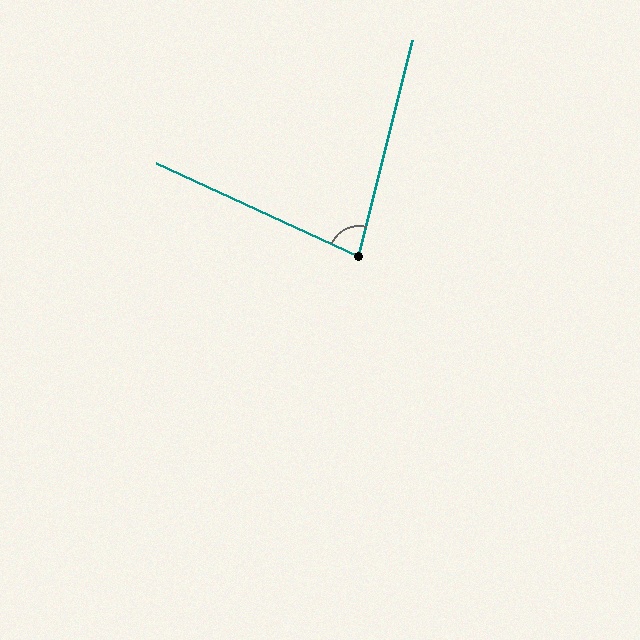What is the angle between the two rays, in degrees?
Approximately 79 degrees.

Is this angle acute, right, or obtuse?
It is acute.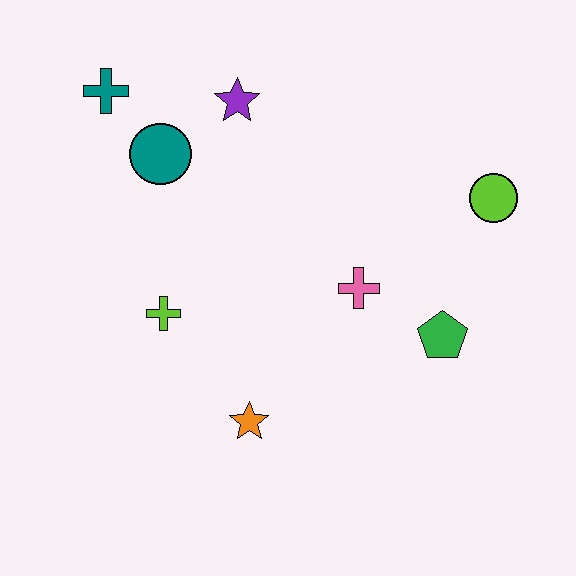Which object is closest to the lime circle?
The green pentagon is closest to the lime circle.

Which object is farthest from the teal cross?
The green pentagon is farthest from the teal cross.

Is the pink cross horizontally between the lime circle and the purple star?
Yes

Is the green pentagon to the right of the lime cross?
Yes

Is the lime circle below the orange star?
No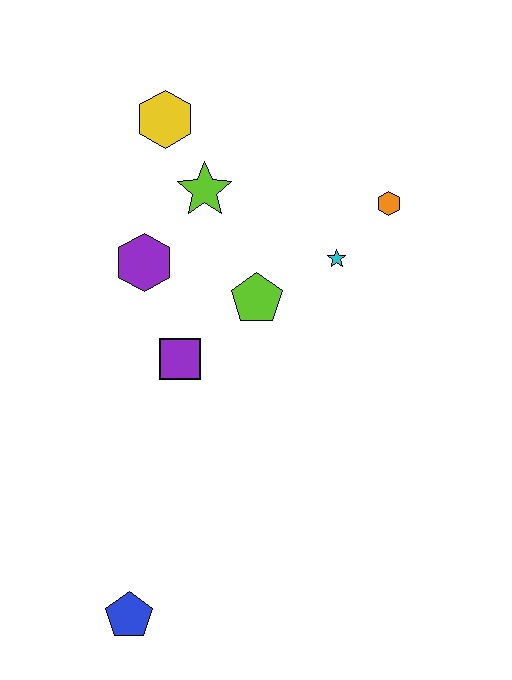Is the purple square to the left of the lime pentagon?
Yes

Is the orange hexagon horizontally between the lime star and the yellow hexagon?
No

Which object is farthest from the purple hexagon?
The blue pentagon is farthest from the purple hexagon.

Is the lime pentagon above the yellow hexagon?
No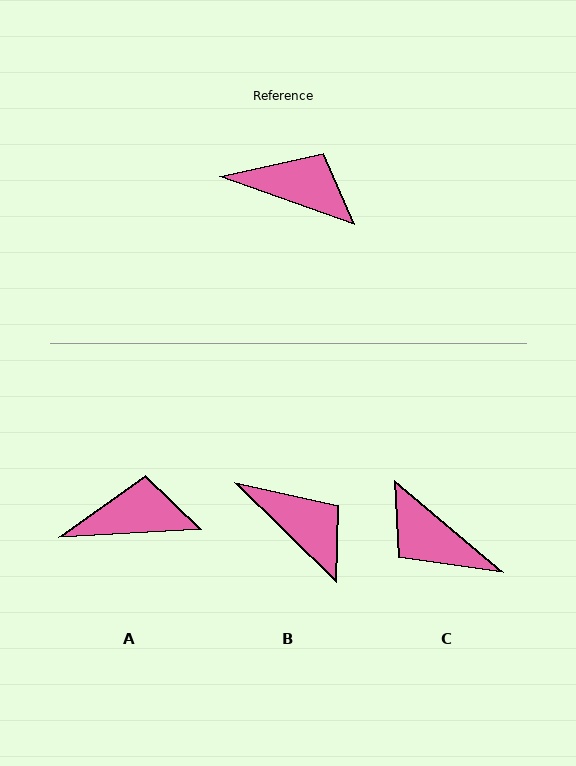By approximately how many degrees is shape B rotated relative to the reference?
Approximately 25 degrees clockwise.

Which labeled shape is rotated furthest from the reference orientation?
C, about 160 degrees away.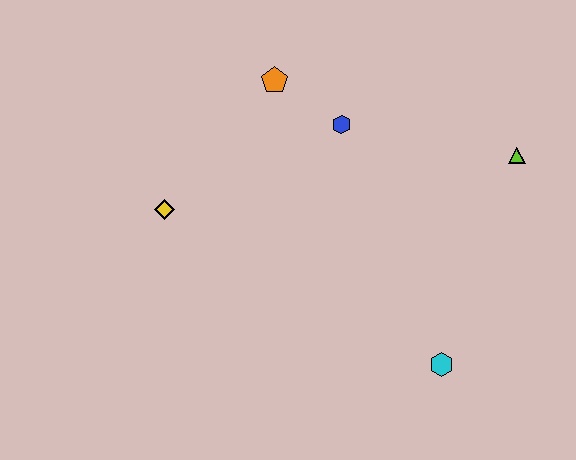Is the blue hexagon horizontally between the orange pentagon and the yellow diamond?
No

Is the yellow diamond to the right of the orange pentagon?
No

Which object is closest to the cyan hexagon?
The lime triangle is closest to the cyan hexagon.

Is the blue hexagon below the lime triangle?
No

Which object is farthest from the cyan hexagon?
The orange pentagon is farthest from the cyan hexagon.